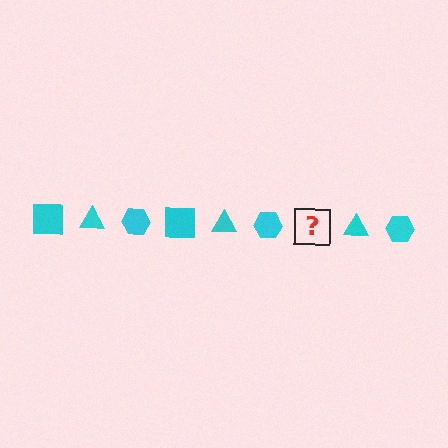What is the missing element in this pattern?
The missing element is a cyan square.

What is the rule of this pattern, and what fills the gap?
The rule is that the pattern cycles through square, triangle, hexagon shapes in cyan. The gap should be filled with a cyan square.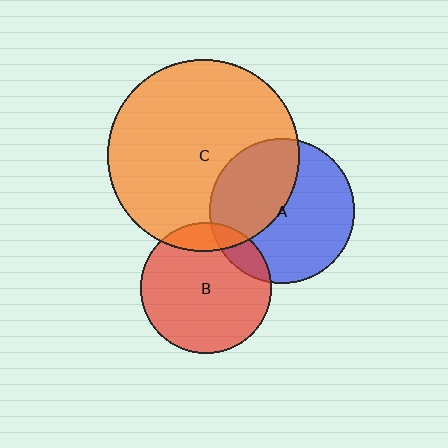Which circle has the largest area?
Circle C (orange).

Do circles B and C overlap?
Yes.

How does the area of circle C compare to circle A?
Approximately 1.7 times.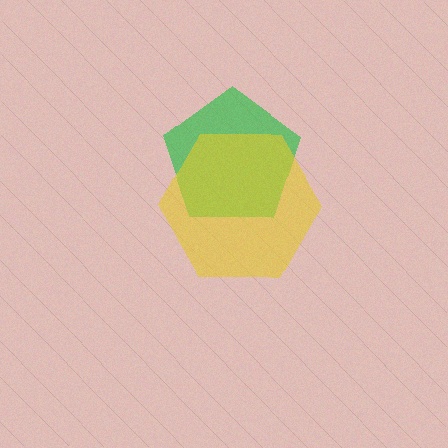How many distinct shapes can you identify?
There are 2 distinct shapes: a green pentagon, a yellow hexagon.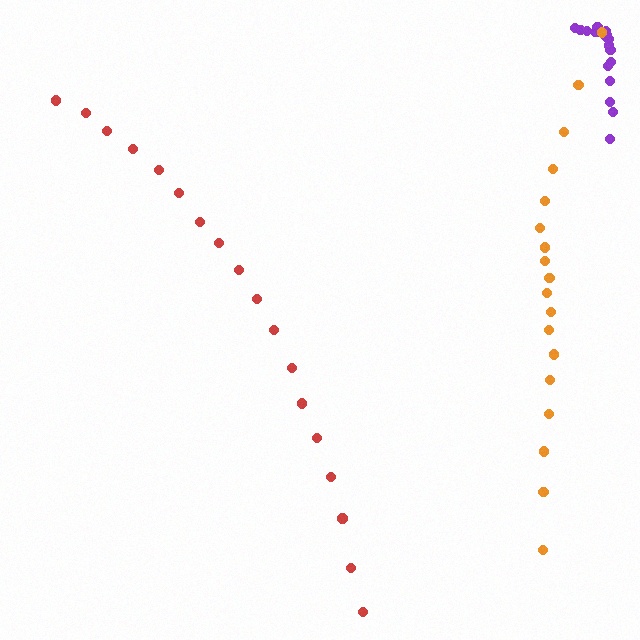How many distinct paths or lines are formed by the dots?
There are 3 distinct paths.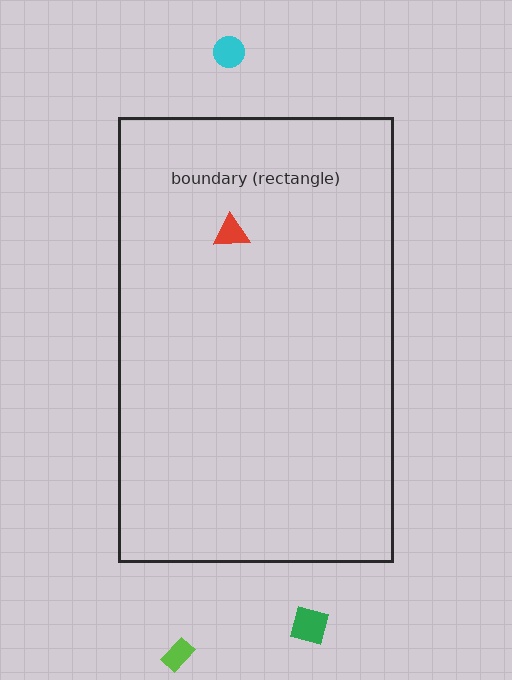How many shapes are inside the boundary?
1 inside, 3 outside.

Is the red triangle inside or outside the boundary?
Inside.